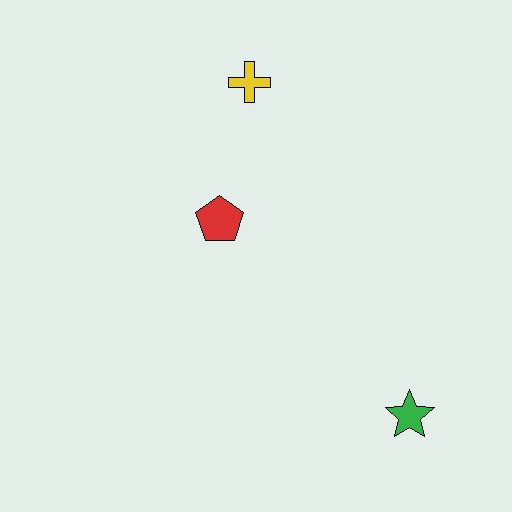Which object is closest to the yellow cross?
The red pentagon is closest to the yellow cross.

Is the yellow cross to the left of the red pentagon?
No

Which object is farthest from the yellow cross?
The green star is farthest from the yellow cross.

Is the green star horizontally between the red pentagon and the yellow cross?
No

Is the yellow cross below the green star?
No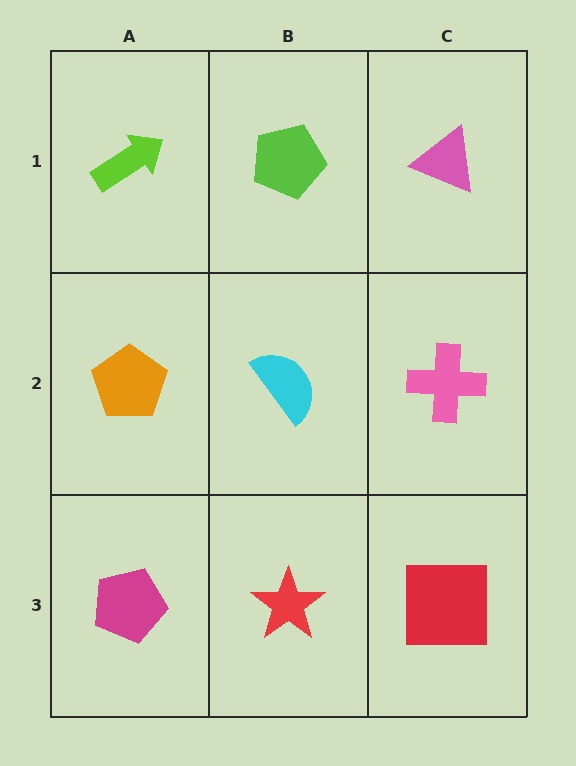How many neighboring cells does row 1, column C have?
2.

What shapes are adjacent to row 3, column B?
A cyan semicircle (row 2, column B), a magenta pentagon (row 3, column A), a red square (row 3, column C).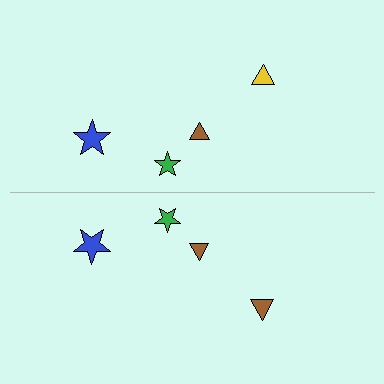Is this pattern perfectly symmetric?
No, the pattern is not perfectly symmetric. The brown triangle on the bottom side breaks the symmetry — its mirror counterpart is yellow.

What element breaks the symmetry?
The brown triangle on the bottom side breaks the symmetry — its mirror counterpart is yellow.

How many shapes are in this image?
There are 8 shapes in this image.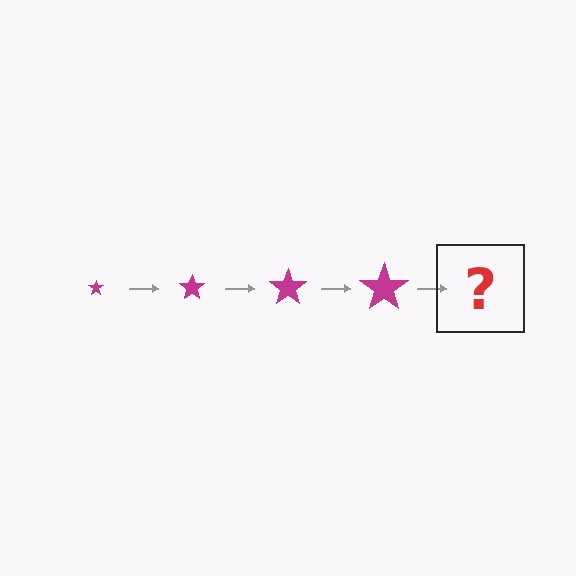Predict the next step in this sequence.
The next step is a magenta star, larger than the previous one.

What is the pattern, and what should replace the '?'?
The pattern is that the star gets progressively larger each step. The '?' should be a magenta star, larger than the previous one.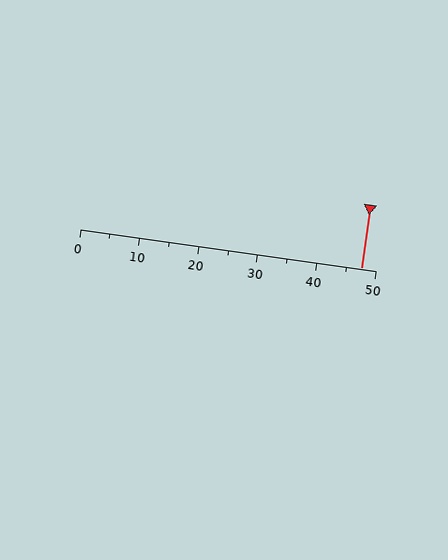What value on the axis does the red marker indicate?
The marker indicates approximately 47.5.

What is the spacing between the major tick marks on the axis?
The major ticks are spaced 10 apart.